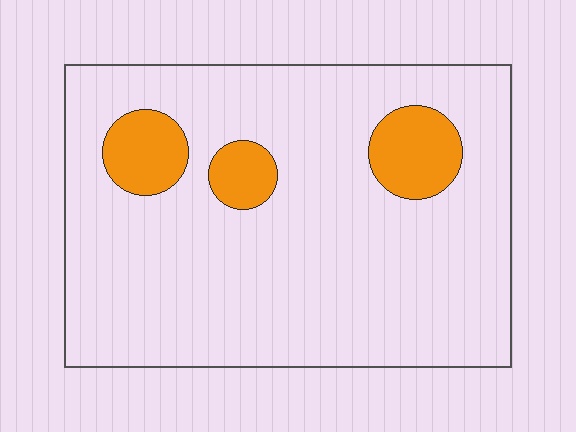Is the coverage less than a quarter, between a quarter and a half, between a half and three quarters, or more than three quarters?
Less than a quarter.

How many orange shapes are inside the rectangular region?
3.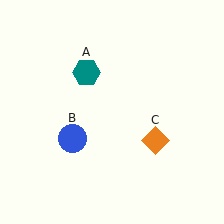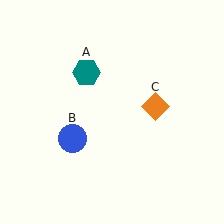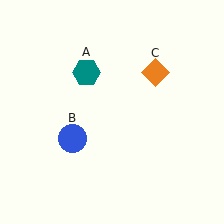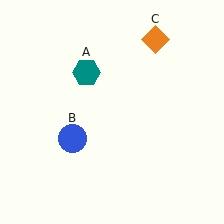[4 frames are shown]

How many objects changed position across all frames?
1 object changed position: orange diamond (object C).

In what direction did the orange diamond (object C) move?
The orange diamond (object C) moved up.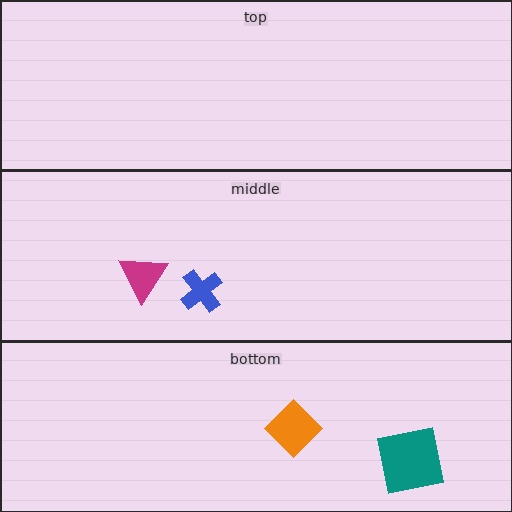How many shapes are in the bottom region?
2.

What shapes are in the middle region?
The blue cross, the magenta triangle.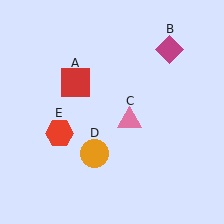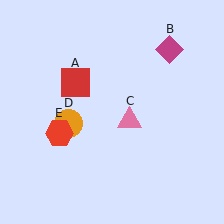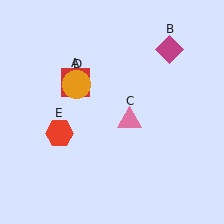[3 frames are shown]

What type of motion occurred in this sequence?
The orange circle (object D) rotated clockwise around the center of the scene.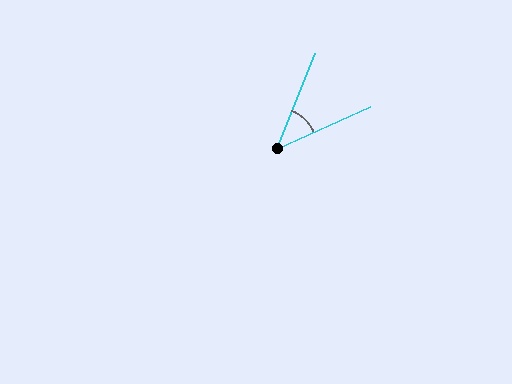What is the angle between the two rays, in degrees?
Approximately 44 degrees.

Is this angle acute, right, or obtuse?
It is acute.